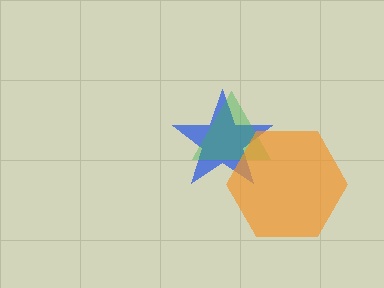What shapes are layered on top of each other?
The layered shapes are: a blue star, a green triangle, an orange hexagon.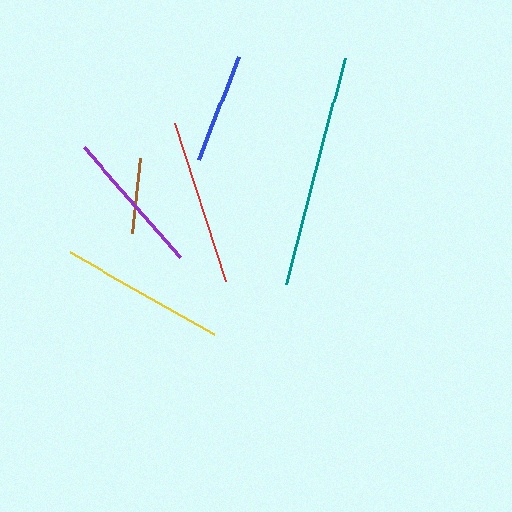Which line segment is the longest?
The teal line is the longest at approximately 234 pixels.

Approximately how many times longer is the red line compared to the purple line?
The red line is approximately 1.1 times the length of the purple line.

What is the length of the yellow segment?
The yellow segment is approximately 165 pixels long.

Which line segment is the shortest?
The brown line is the shortest at approximately 75 pixels.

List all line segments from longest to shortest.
From longest to shortest: teal, red, yellow, purple, blue, brown.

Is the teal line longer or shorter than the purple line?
The teal line is longer than the purple line.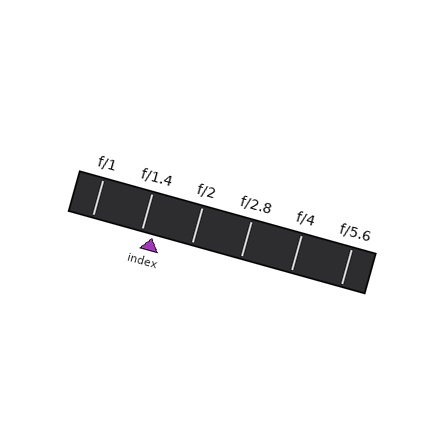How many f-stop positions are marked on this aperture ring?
There are 6 f-stop positions marked.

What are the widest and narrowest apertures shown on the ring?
The widest aperture shown is f/1 and the narrowest is f/5.6.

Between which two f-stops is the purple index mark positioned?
The index mark is between f/1.4 and f/2.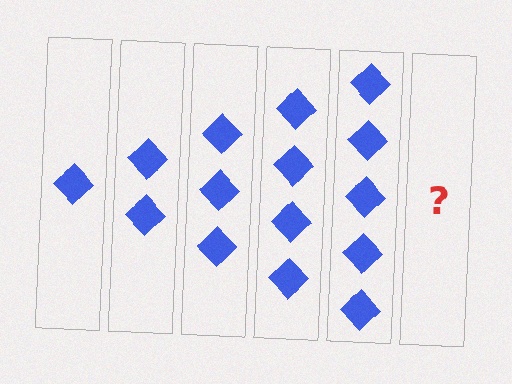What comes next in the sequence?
The next element should be 6 diamonds.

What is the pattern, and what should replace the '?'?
The pattern is that each step adds one more diamond. The '?' should be 6 diamonds.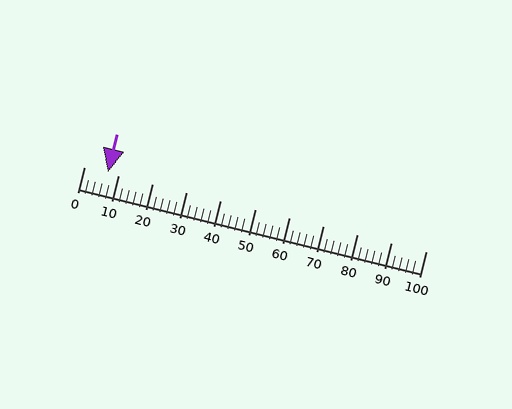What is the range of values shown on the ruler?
The ruler shows values from 0 to 100.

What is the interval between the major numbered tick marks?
The major tick marks are spaced 10 units apart.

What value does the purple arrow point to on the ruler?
The purple arrow points to approximately 7.